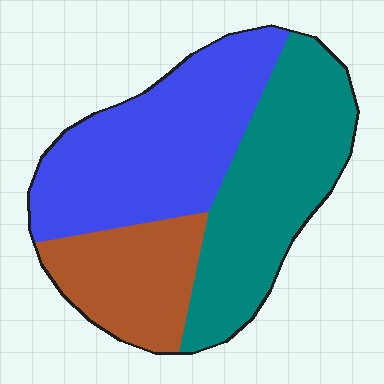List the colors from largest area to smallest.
From largest to smallest: blue, teal, brown.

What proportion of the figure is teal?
Teal takes up about three eighths (3/8) of the figure.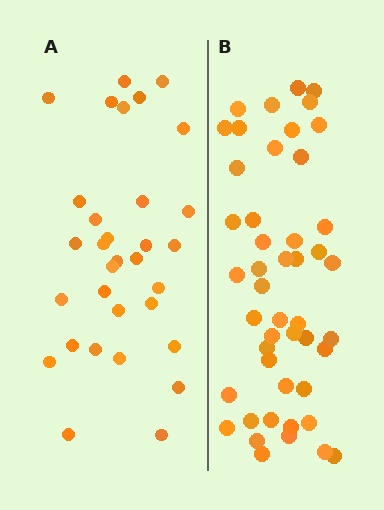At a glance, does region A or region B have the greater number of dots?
Region B (the right region) has more dots.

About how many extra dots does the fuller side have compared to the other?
Region B has approximately 15 more dots than region A.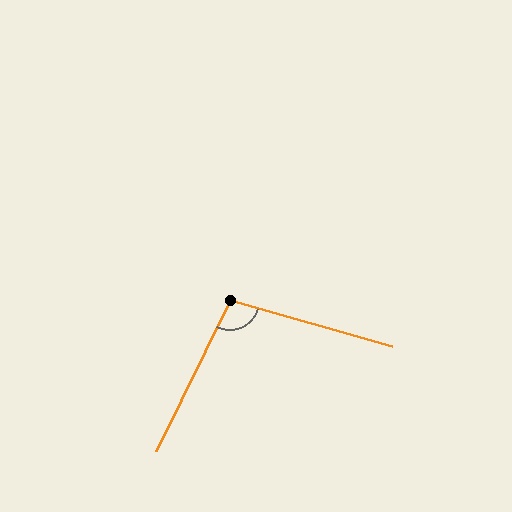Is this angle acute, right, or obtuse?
It is obtuse.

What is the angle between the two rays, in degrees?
Approximately 100 degrees.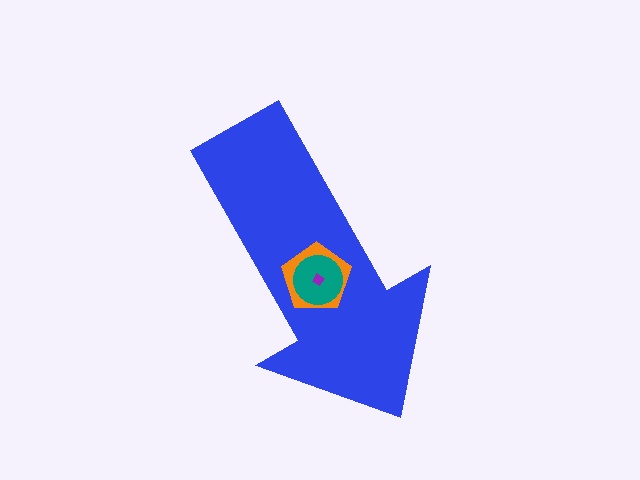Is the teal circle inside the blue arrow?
Yes.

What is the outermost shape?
The blue arrow.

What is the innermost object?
The purple diamond.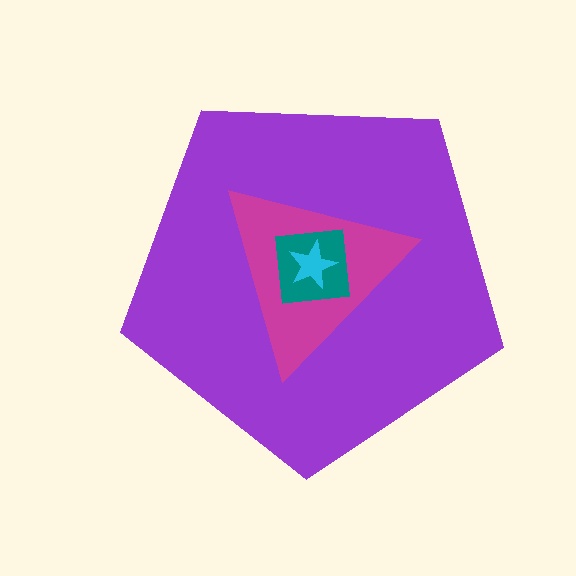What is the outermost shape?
The purple pentagon.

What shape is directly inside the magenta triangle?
The teal square.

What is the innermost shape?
The cyan star.